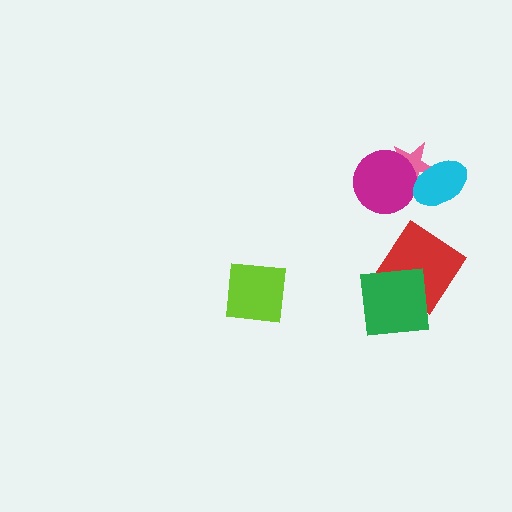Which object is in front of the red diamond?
The green square is in front of the red diamond.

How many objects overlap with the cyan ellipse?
2 objects overlap with the cyan ellipse.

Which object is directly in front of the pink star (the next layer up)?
The magenta circle is directly in front of the pink star.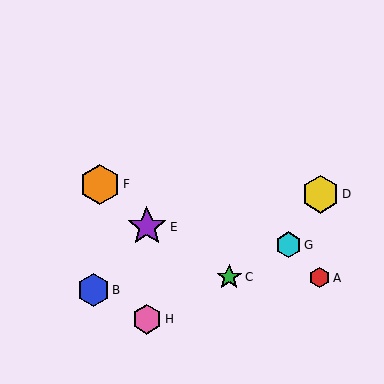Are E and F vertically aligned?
No, E is at x≈147 and F is at x≈100.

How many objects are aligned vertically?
2 objects (E, H) are aligned vertically.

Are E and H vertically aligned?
Yes, both are at x≈147.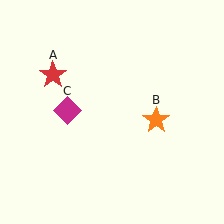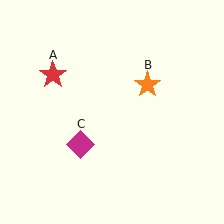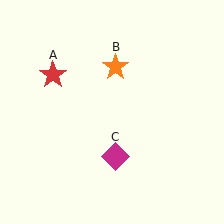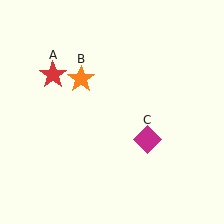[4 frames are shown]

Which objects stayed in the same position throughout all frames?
Red star (object A) remained stationary.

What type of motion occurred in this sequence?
The orange star (object B), magenta diamond (object C) rotated counterclockwise around the center of the scene.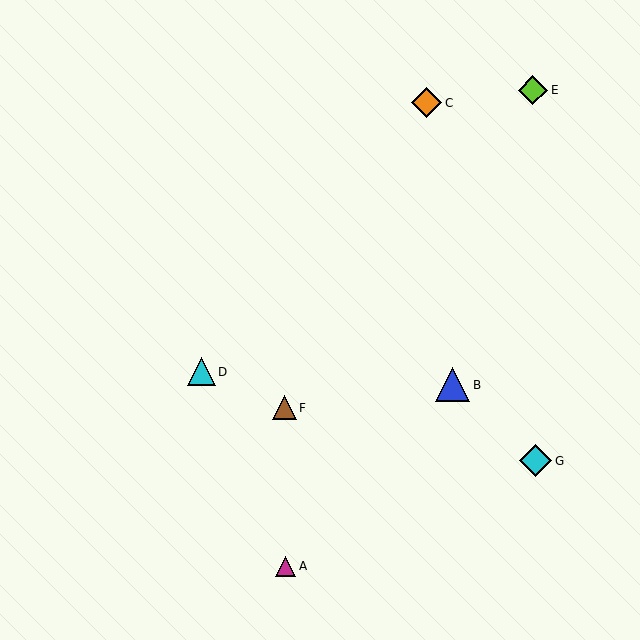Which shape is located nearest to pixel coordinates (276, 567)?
The magenta triangle (labeled A) at (286, 566) is nearest to that location.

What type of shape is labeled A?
Shape A is a magenta triangle.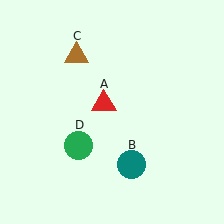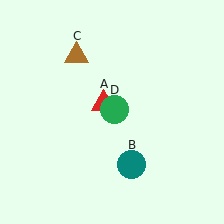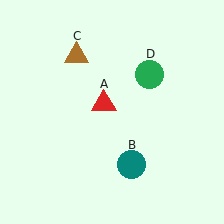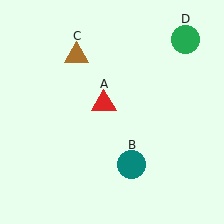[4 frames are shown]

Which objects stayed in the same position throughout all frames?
Red triangle (object A) and teal circle (object B) and brown triangle (object C) remained stationary.